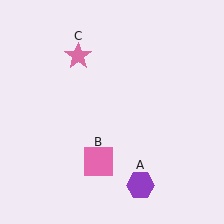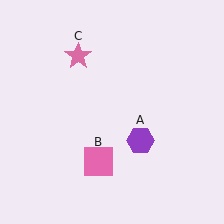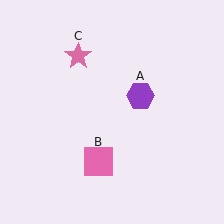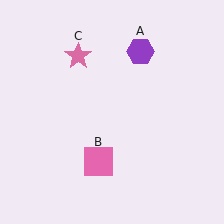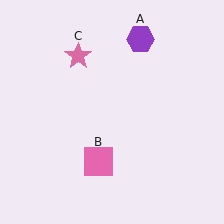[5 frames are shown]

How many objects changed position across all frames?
1 object changed position: purple hexagon (object A).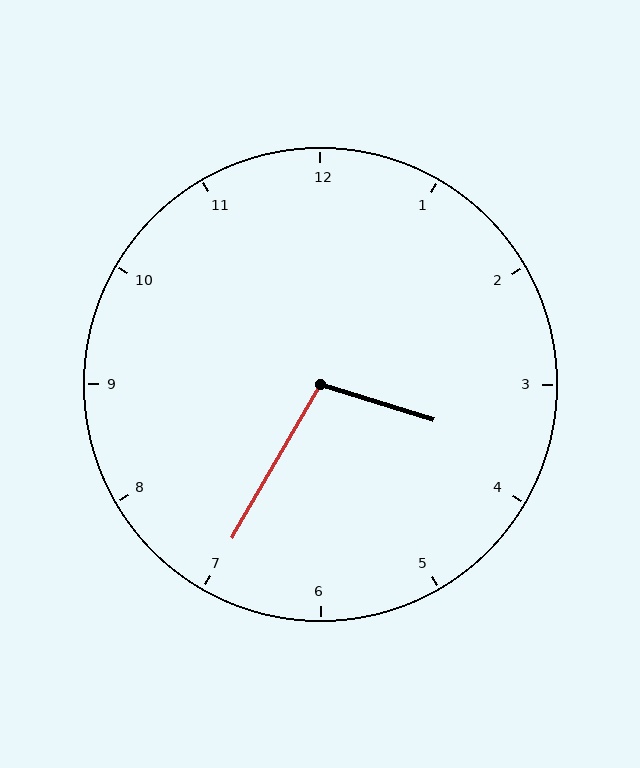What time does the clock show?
3:35.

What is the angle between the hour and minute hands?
Approximately 102 degrees.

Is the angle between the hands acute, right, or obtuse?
It is obtuse.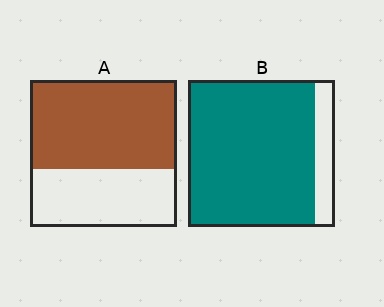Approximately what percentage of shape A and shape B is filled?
A is approximately 60% and B is approximately 85%.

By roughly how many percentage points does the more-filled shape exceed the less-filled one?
By roughly 25 percentage points (B over A).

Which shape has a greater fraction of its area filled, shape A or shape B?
Shape B.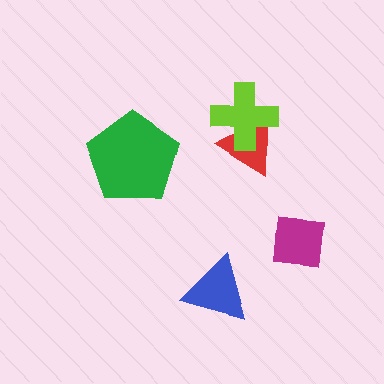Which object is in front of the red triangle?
The lime cross is in front of the red triangle.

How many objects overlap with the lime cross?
1 object overlaps with the lime cross.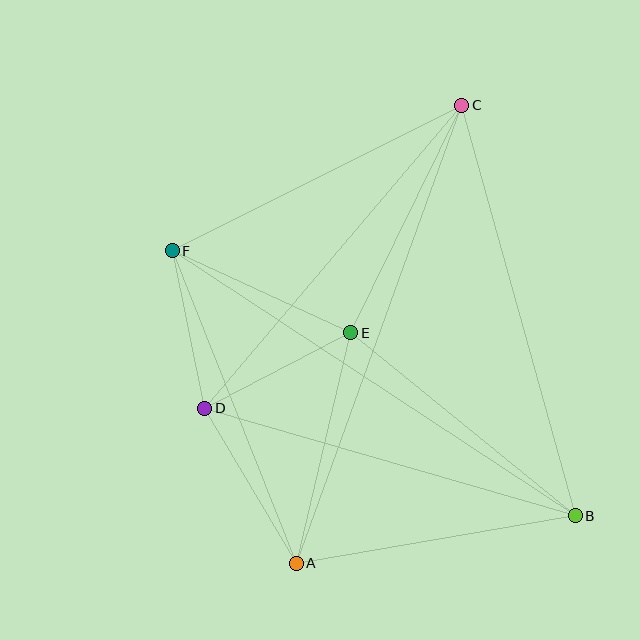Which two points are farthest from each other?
Points A and C are farthest from each other.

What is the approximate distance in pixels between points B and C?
The distance between B and C is approximately 426 pixels.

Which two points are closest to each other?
Points D and F are closest to each other.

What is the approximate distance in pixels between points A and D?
The distance between A and D is approximately 180 pixels.